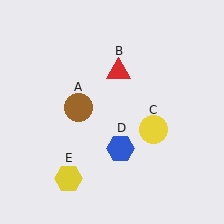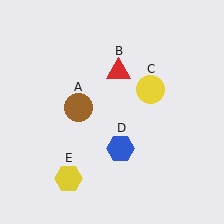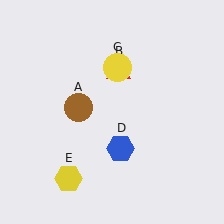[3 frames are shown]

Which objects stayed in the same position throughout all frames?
Brown circle (object A) and red triangle (object B) and blue hexagon (object D) and yellow hexagon (object E) remained stationary.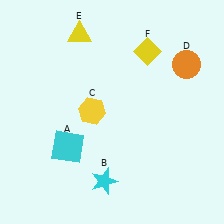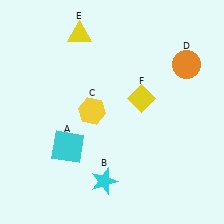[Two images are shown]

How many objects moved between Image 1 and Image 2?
1 object moved between the two images.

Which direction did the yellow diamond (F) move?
The yellow diamond (F) moved down.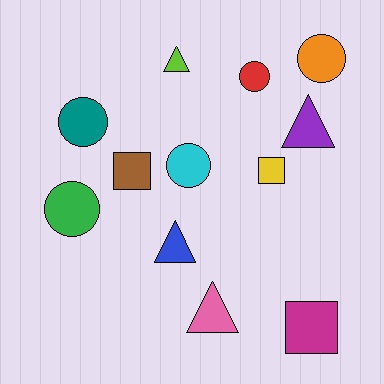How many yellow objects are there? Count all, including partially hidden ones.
There is 1 yellow object.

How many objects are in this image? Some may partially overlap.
There are 12 objects.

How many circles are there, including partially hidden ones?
There are 5 circles.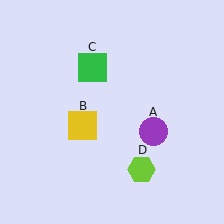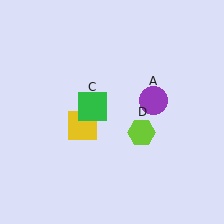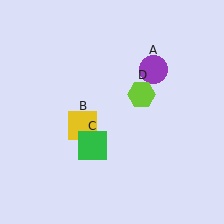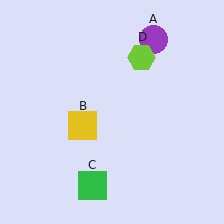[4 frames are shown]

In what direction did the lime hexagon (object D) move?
The lime hexagon (object D) moved up.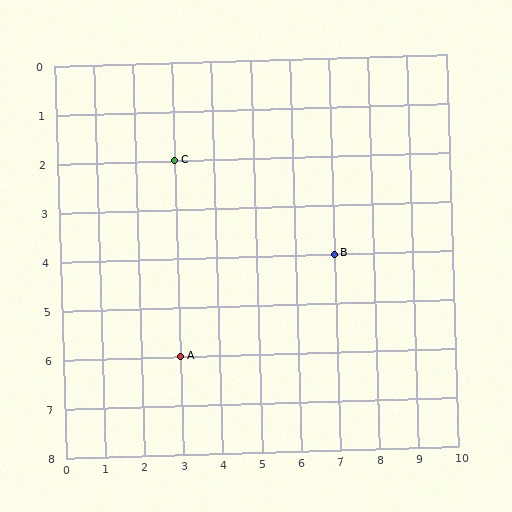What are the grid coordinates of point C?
Point C is at grid coordinates (3, 2).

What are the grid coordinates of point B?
Point B is at grid coordinates (7, 4).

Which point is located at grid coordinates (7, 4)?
Point B is at (7, 4).